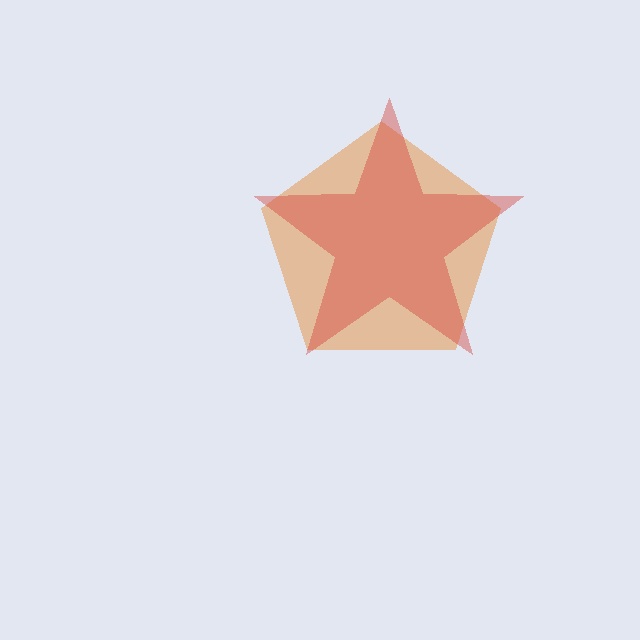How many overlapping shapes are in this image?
There are 2 overlapping shapes in the image.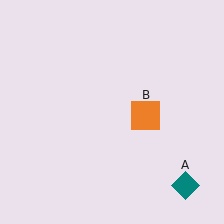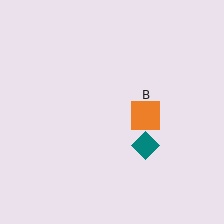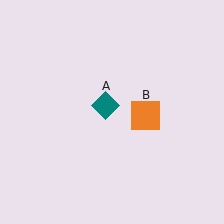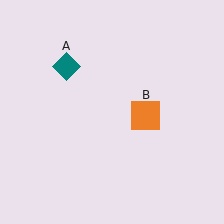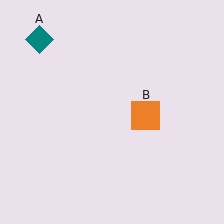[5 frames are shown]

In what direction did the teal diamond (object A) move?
The teal diamond (object A) moved up and to the left.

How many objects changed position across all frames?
1 object changed position: teal diamond (object A).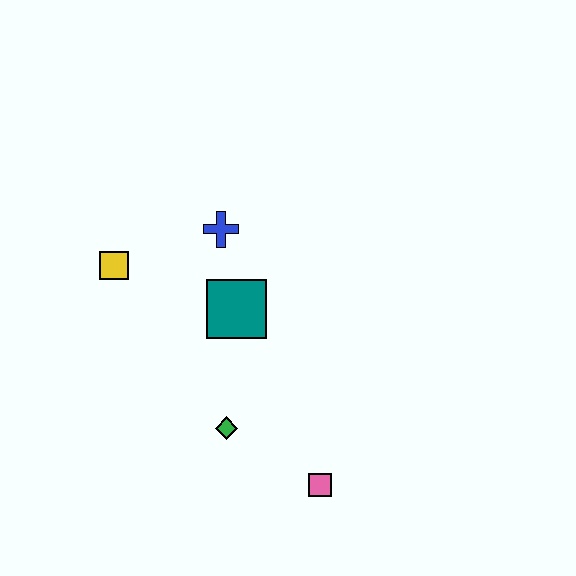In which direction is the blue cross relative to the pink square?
The blue cross is above the pink square.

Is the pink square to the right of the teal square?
Yes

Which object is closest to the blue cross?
The teal square is closest to the blue cross.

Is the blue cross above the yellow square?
Yes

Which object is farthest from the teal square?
The pink square is farthest from the teal square.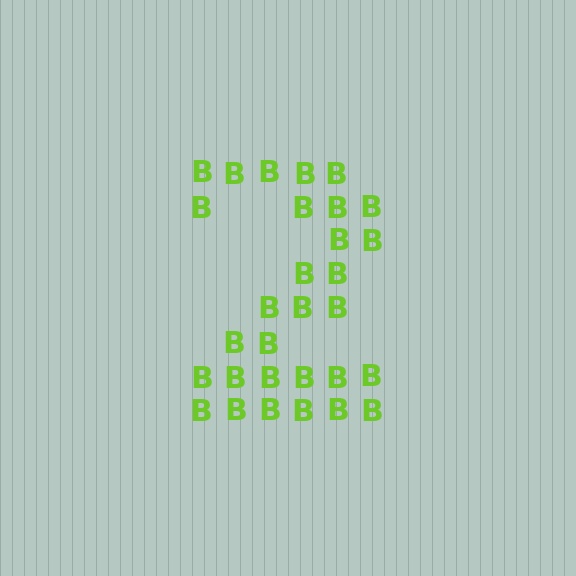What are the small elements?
The small elements are letter B's.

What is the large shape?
The large shape is the digit 2.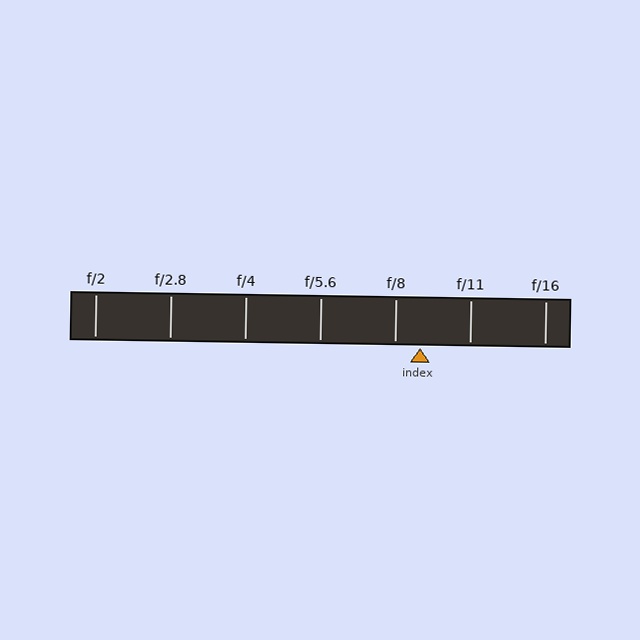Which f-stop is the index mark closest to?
The index mark is closest to f/8.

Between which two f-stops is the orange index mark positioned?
The index mark is between f/8 and f/11.